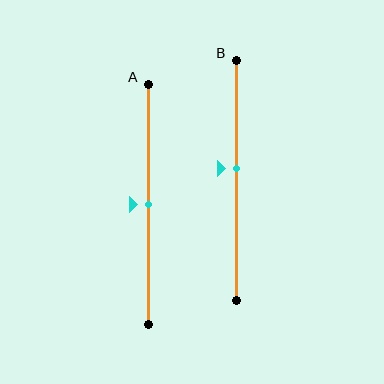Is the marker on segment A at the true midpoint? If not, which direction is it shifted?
Yes, the marker on segment A is at the true midpoint.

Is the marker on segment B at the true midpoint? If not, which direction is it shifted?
No, the marker on segment B is shifted upward by about 5% of the segment length.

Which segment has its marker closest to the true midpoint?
Segment A has its marker closest to the true midpoint.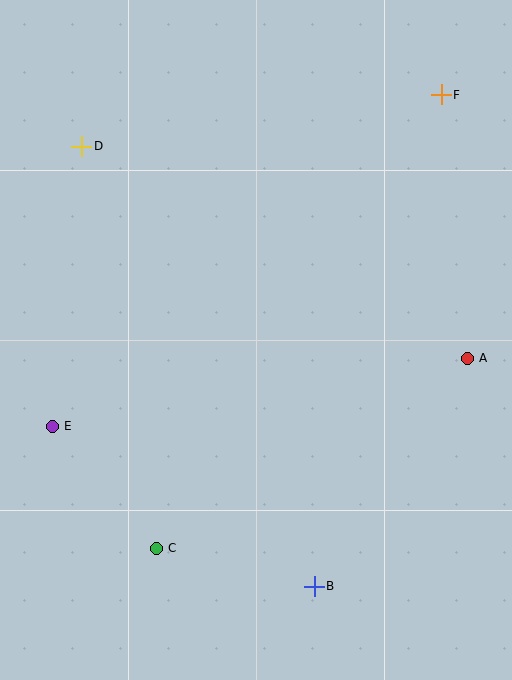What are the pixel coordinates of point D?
Point D is at (82, 146).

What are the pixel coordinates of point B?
Point B is at (314, 586).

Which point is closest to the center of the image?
Point A at (467, 358) is closest to the center.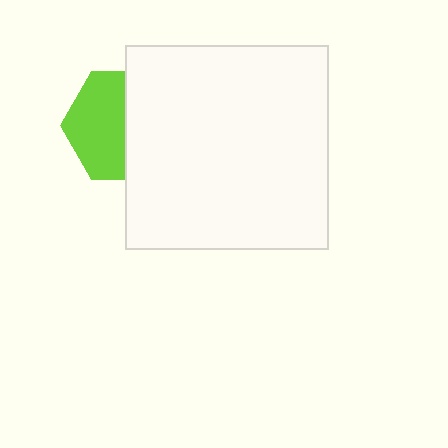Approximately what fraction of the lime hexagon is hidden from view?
Roughly 47% of the lime hexagon is hidden behind the white square.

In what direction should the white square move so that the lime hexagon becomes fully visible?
The white square should move right. That is the shortest direction to clear the overlap and leave the lime hexagon fully visible.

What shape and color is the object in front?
The object in front is a white square.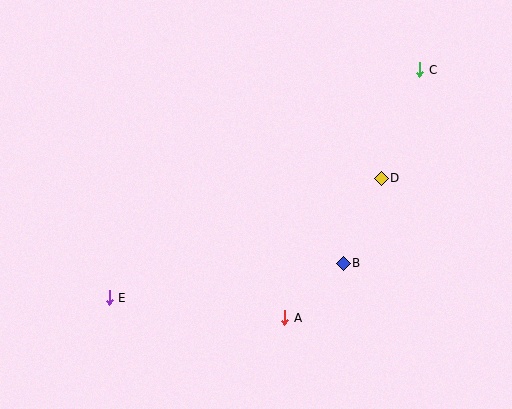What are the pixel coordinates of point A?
Point A is at (285, 318).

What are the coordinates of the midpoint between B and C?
The midpoint between B and C is at (381, 166).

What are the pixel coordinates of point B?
Point B is at (343, 263).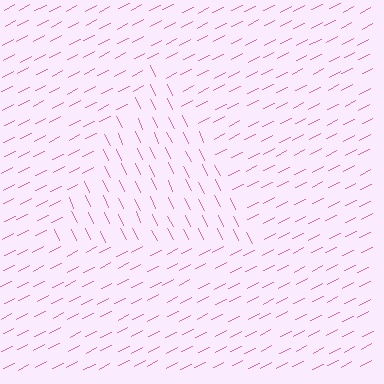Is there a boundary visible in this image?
Yes, there is a texture boundary formed by a change in line orientation.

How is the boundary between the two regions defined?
The boundary is defined purely by a change in line orientation (approximately 89 degrees difference). All lines are the same color and thickness.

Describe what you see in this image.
The image is filled with small pink line segments. A triangle region in the image has lines oriented differently from the surrounding lines, creating a visible texture boundary.